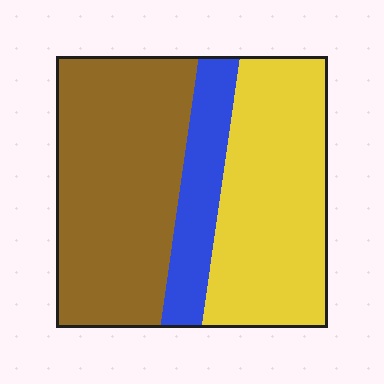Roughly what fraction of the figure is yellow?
Yellow covers 39% of the figure.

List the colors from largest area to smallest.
From largest to smallest: brown, yellow, blue.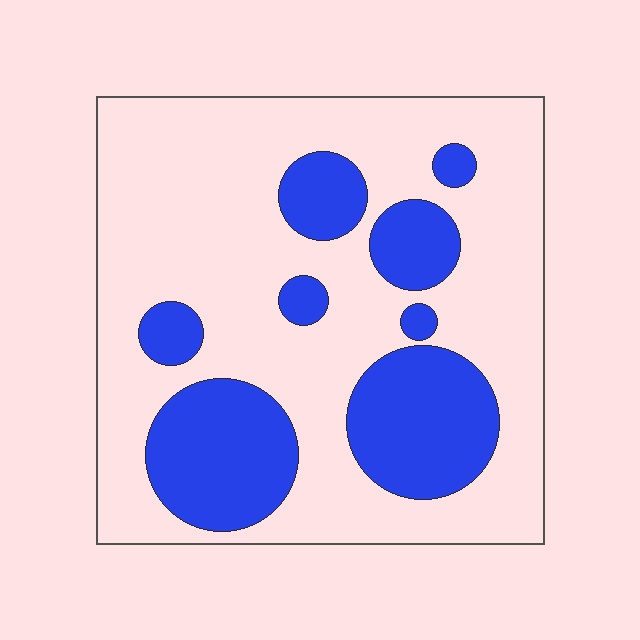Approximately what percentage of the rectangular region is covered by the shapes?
Approximately 30%.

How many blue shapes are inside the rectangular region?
8.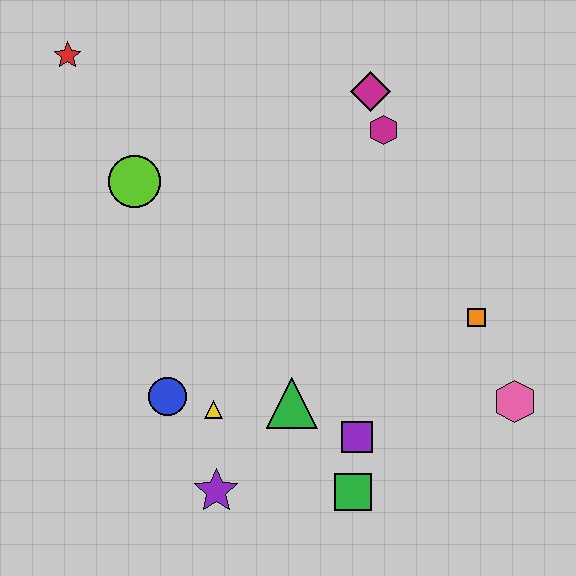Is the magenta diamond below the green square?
No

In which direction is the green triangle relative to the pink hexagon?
The green triangle is to the left of the pink hexagon.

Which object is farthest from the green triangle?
The red star is farthest from the green triangle.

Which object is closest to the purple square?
The green square is closest to the purple square.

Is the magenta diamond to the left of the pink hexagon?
Yes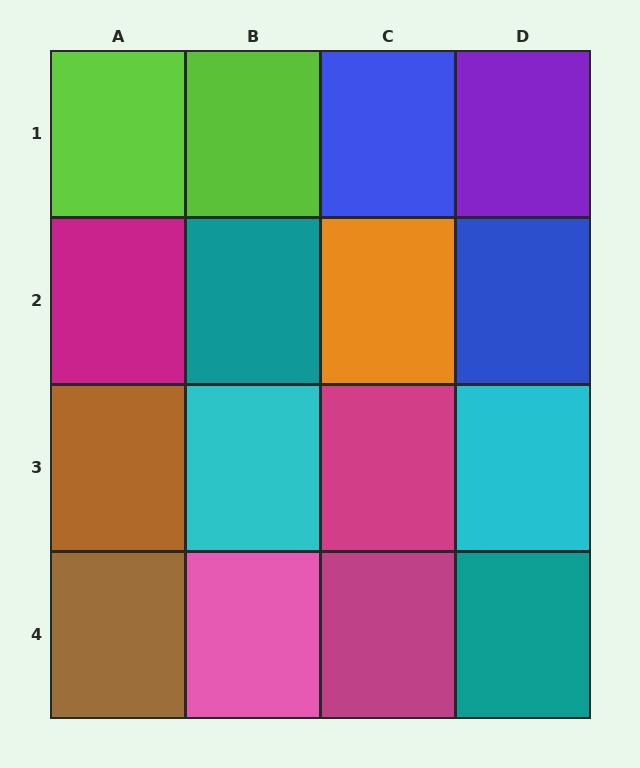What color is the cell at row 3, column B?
Cyan.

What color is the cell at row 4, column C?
Magenta.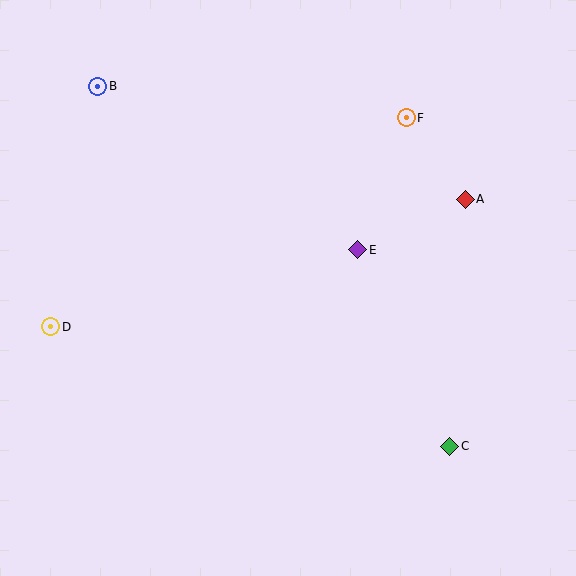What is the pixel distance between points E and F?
The distance between E and F is 141 pixels.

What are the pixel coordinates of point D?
Point D is at (51, 327).